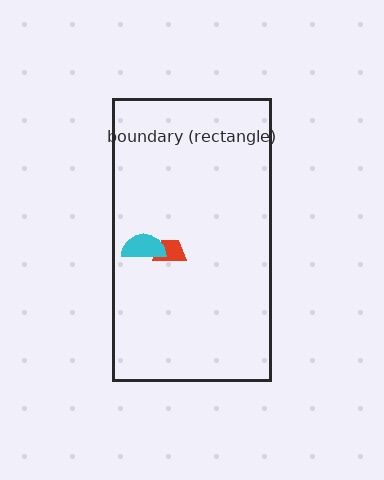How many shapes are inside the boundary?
2 inside, 0 outside.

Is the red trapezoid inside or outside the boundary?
Inside.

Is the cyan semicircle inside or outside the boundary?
Inside.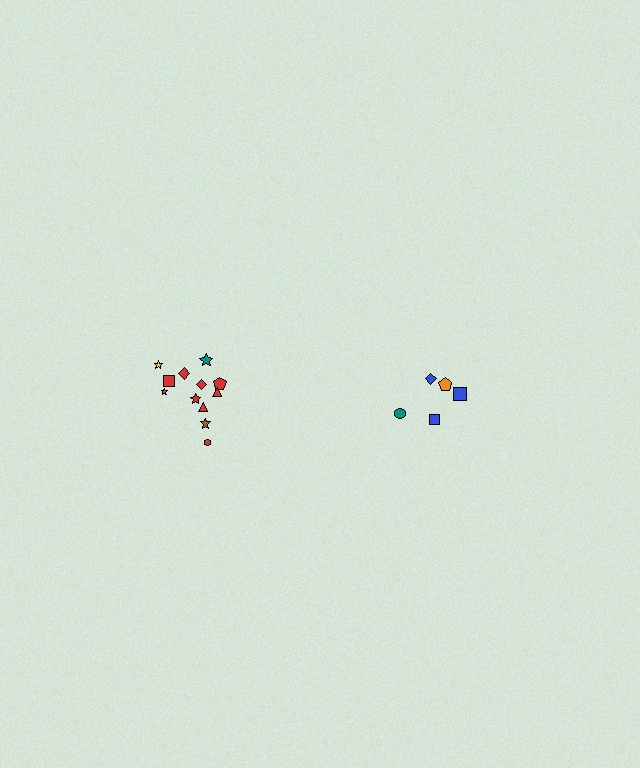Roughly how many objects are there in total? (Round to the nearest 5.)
Roughly 15 objects in total.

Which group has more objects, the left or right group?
The left group.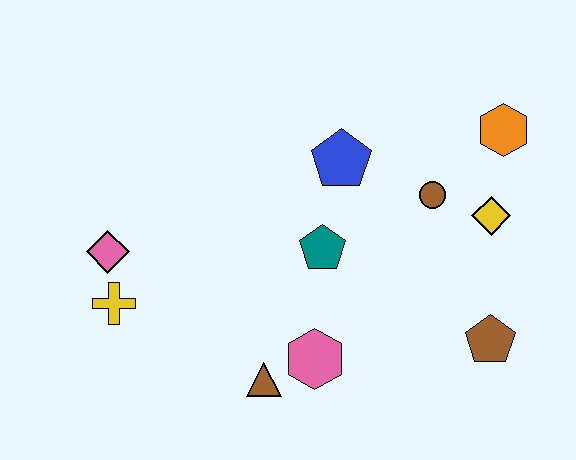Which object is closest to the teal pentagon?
The blue pentagon is closest to the teal pentagon.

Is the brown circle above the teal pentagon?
Yes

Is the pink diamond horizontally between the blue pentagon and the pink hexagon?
No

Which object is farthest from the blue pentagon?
The yellow cross is farthest from the blue pentagon.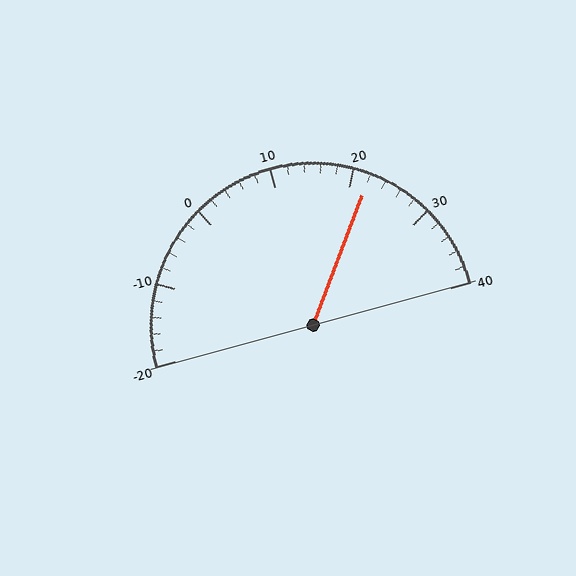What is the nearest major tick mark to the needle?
The nearest major tick mark is 20.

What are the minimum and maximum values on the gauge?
The gauge ranges from -20 to 40.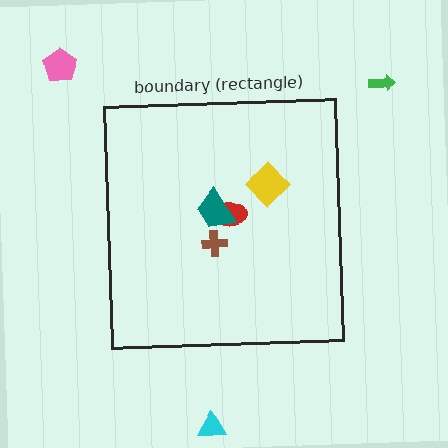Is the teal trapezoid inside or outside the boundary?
Inside.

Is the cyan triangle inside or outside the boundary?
Outside.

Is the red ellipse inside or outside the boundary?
Inside.